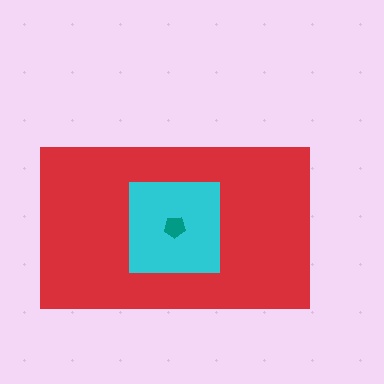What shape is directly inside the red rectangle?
The cyan square.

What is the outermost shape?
The red rectangle.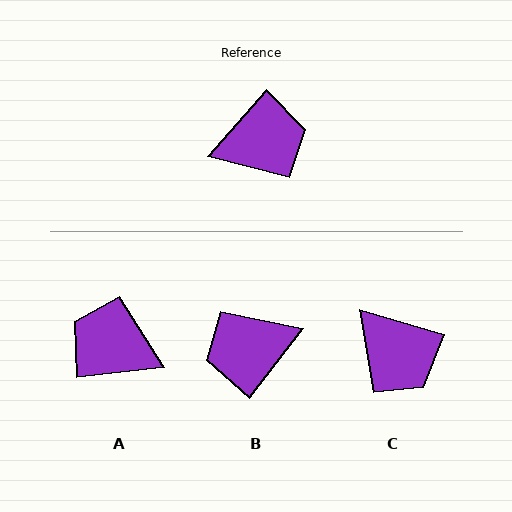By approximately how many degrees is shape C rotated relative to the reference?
Approximately 66 degrees clockwise.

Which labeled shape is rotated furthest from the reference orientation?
B, about 176 degrees away.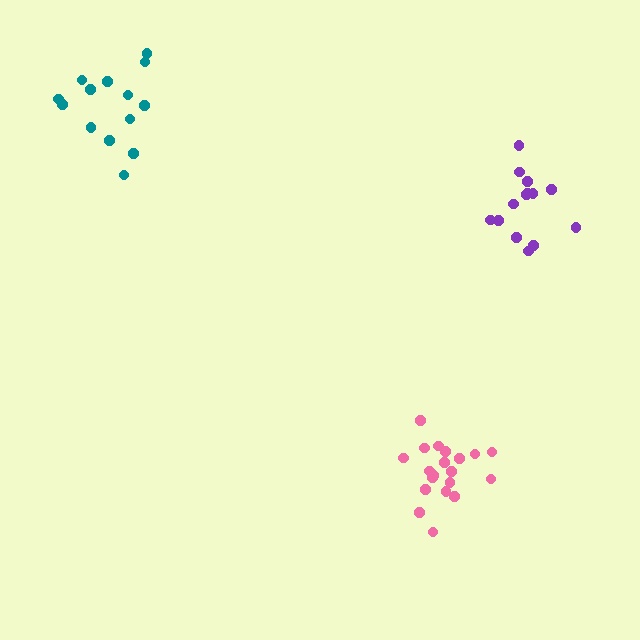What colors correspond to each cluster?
The clusters are colored: teal, pink, purple.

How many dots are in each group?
Group 1: 14 dots, Group 2: 20 dots, Group 3: 14 dots (48 total).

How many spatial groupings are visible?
There are 3 spatial groupings.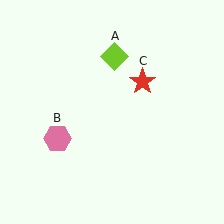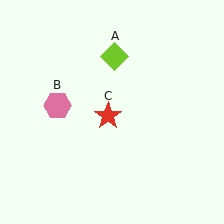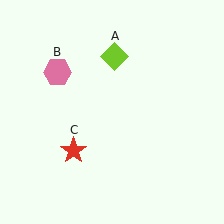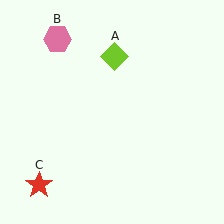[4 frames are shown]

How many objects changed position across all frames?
2 objects changed position: pink hexagon (object B), red star (object C).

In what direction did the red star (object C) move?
The red star (object C) moved down and to the left.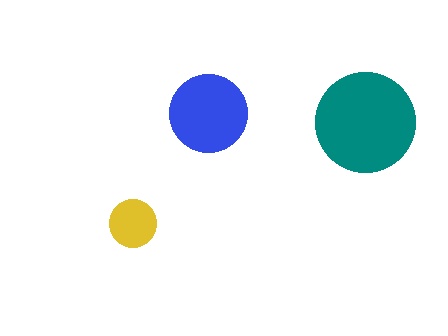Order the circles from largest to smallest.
the teal one, the blue one, the yellow one.